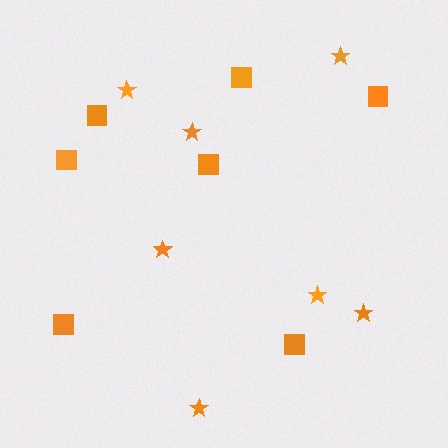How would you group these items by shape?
There are 2 groups: one group of stars (7) and one group of squares (7).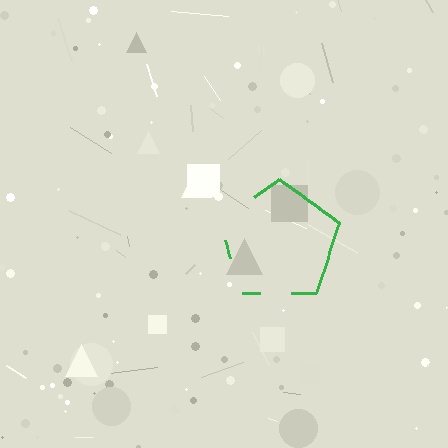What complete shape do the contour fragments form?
The contour fragments form a pentagon.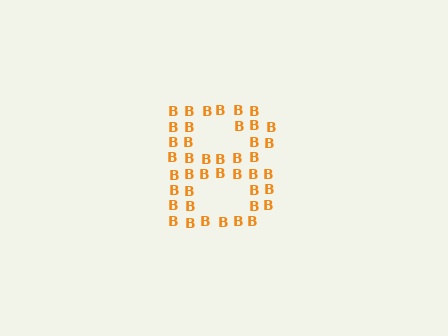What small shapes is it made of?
It is made of small letter B's.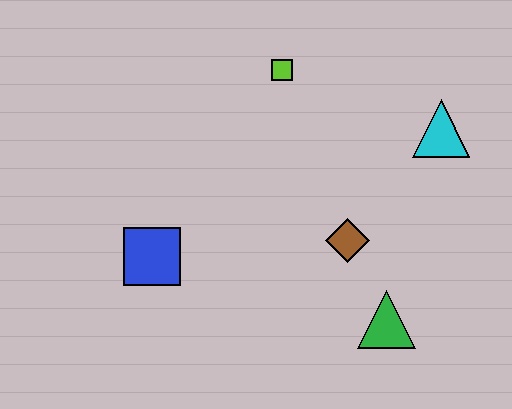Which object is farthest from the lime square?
The green triangle is farthest from the lime square.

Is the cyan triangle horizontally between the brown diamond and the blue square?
No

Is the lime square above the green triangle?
Yes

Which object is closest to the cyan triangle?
The brown diamond is closest to the cyan triangle.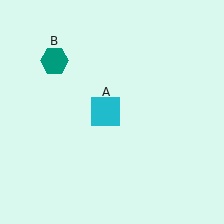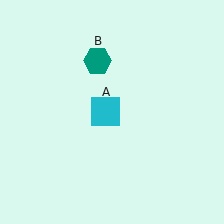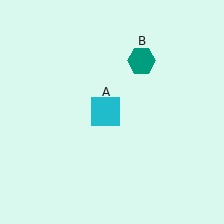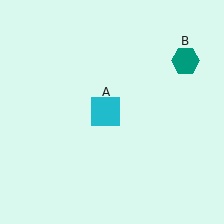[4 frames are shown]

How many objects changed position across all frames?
1 object changed position: teal hexagon (object B).